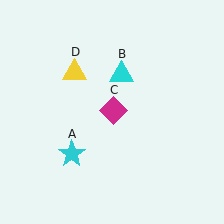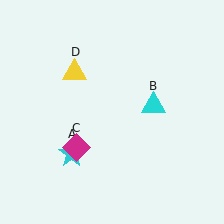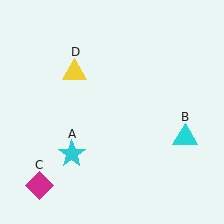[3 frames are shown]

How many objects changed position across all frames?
2 objects changed position: cyan triangle (object B), magenta diamond (object C).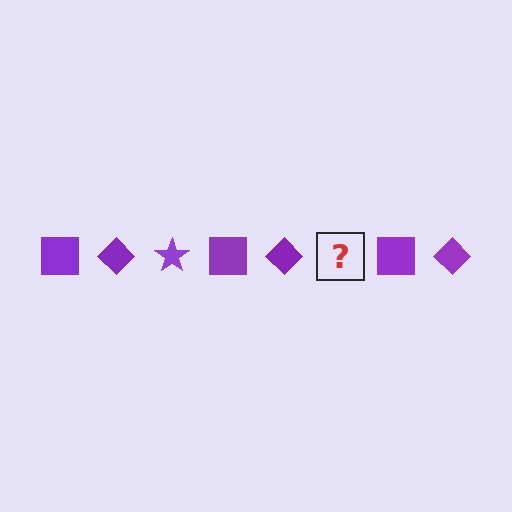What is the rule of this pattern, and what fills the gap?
The rule is that the pattern cycles through square, diamond, star shapes in purple. The gap should be filled with a purple star.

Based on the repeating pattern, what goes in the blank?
The blank should be a purple star.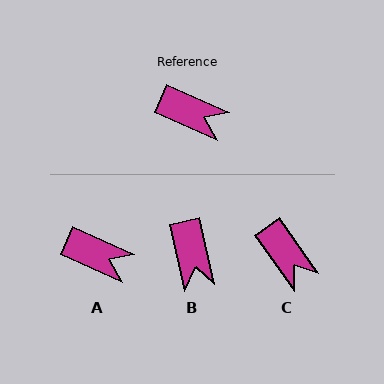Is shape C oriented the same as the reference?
No, it is off by about 31 degrees.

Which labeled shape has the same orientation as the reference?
A.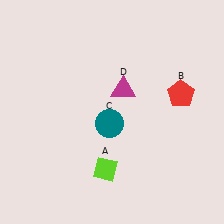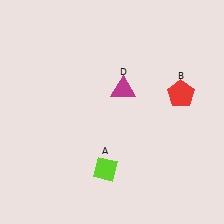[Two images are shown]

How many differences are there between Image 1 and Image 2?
There is 1 difference between the two images.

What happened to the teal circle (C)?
The teal circle (C) was removed in Image 2. It was in the bottom-left area of Image 1.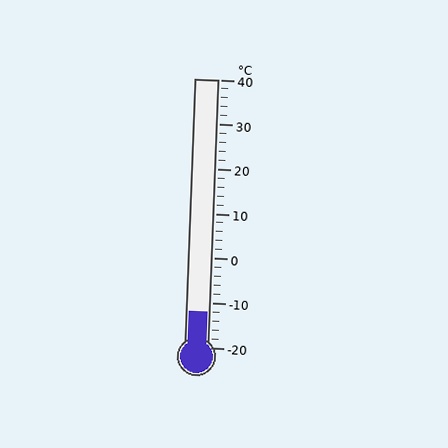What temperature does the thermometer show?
The thermometer shows approximately -12°C.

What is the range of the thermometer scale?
The thermometer scale ranges from -20°C to 40°C.